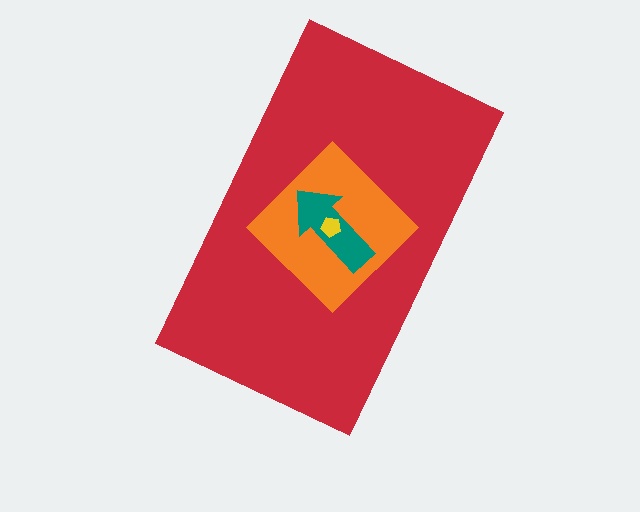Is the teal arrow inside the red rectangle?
Yes.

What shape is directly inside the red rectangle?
The orange diamond.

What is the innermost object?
The yellow pentagon.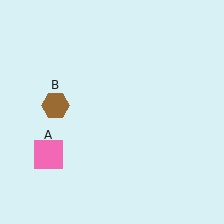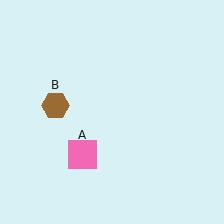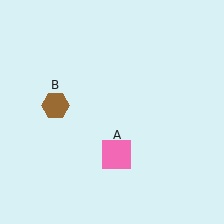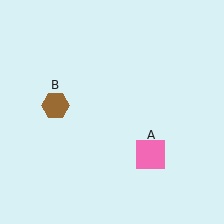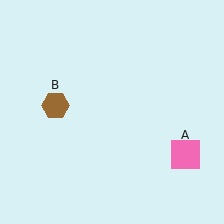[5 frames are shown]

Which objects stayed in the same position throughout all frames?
Brown hexagon (object B) remained stationary.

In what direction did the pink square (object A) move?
The pink square (object A) moved right.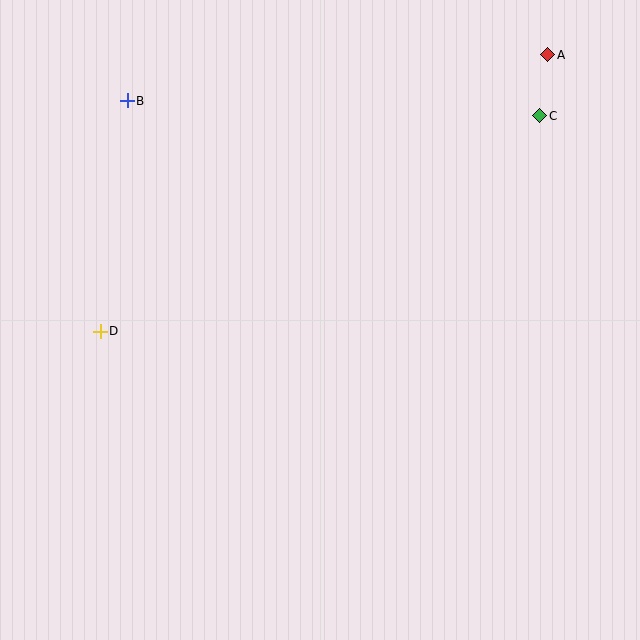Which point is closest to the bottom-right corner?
Point C is closest to the bottom-right corner.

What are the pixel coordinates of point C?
Point C is at (540, 116).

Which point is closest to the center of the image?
Point D at (100, 331) is closest to the center.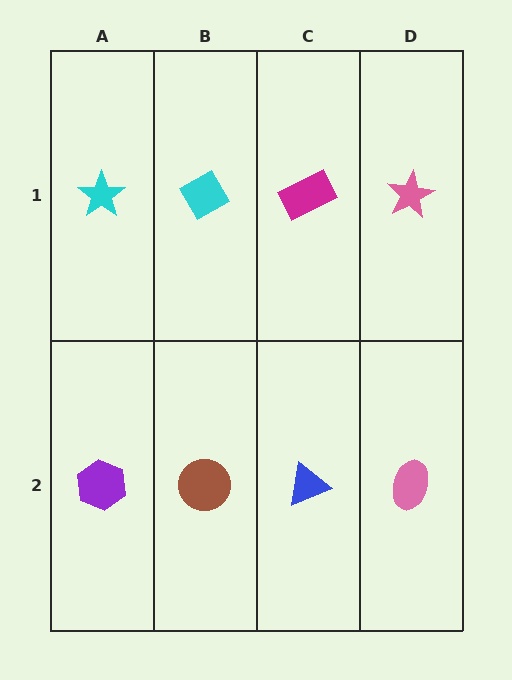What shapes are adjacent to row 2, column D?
A pink star (row 1, column D), a blue triangle (row 2, column C).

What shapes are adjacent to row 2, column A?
A cyan star (row 1, column A), a brown circle (row 2, column B).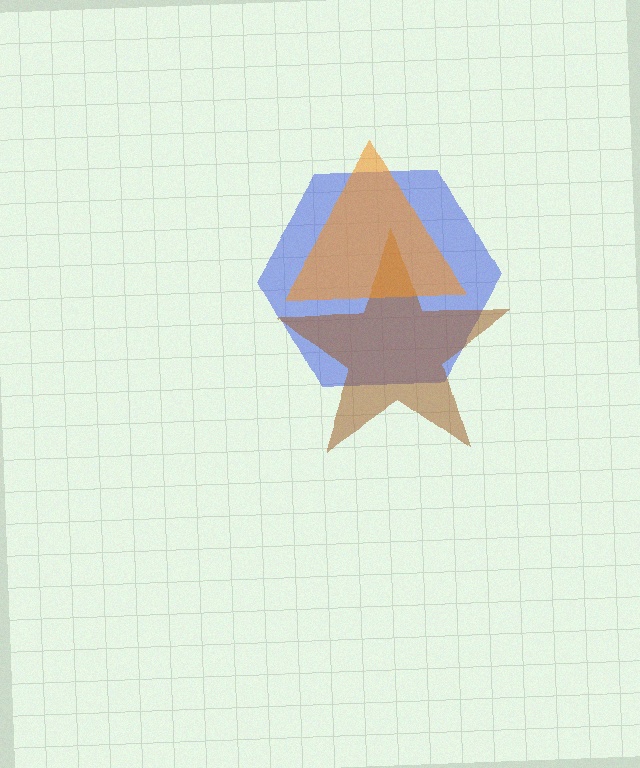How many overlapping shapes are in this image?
There are 3 overlapping shapes in the image.